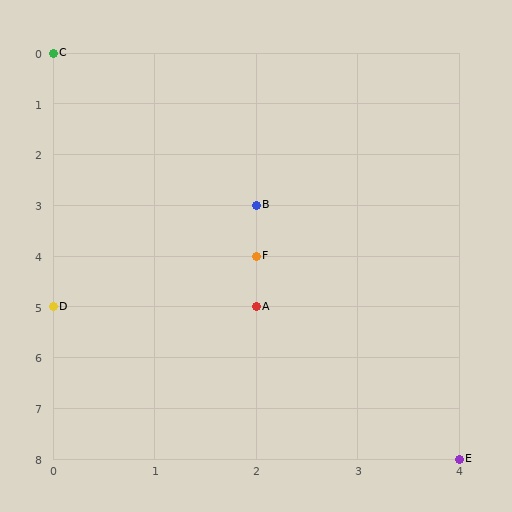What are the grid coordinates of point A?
Point A is at grid coordinates (2, 5).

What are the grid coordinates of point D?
Point D is at grid coordinates (0, 5).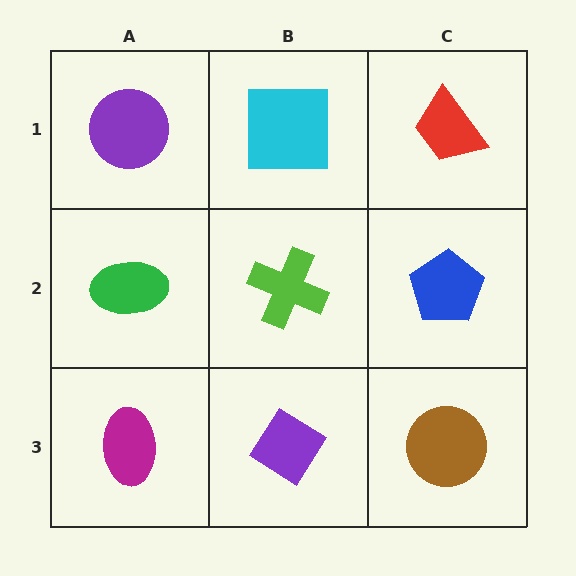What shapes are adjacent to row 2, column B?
A cyan square (row 1, column B), a purple diamond (row 3, column B), a green ellipse (row 2, column A), a blue pentagon (row 2, column C).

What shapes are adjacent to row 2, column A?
A purple circle (row 1, column A), a magenta ellipse (row 3, column A), a lime cross (row 2, column B).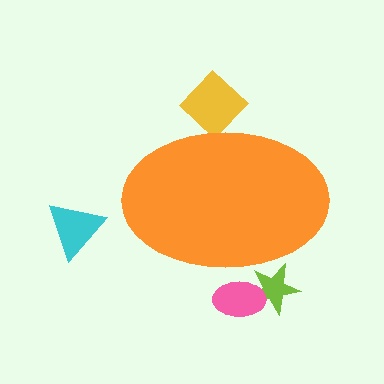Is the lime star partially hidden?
Yes, the lime star is partially hidden behind the orange ellipse.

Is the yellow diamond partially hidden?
Yes, the yellow diamond is partially hidden behind the orange ellipse.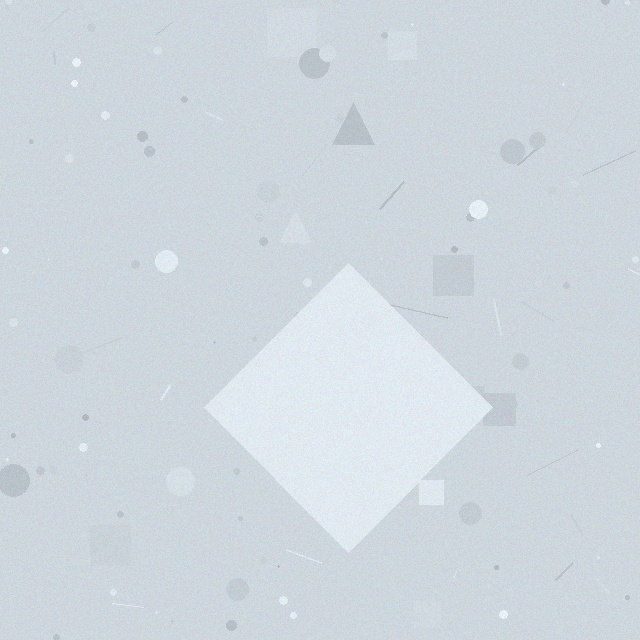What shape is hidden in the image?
A diamond is hidden in the image.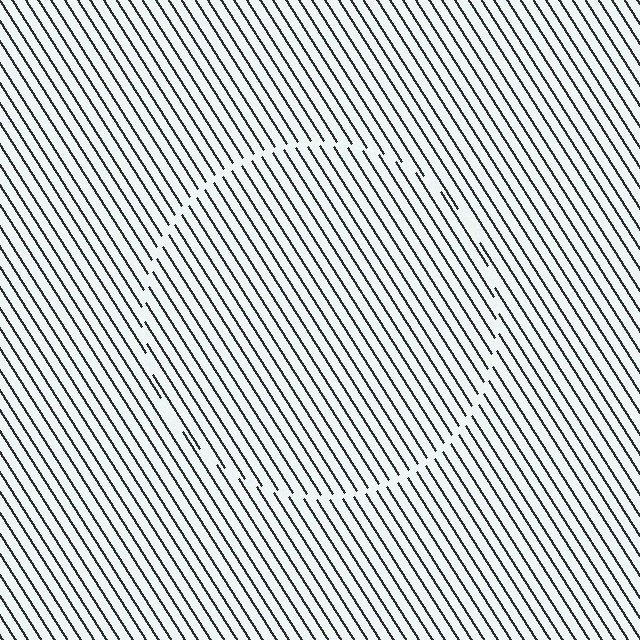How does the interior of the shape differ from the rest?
The interior of the shape contains the same grating, shifted by half a period — the contour is defined by the phase discontinuity where line-ends from the inner and outer gratings abut.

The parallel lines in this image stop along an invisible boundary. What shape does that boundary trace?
An illusory circle. The interior of the shape contains the same grating, shifted by half a period — the contour is defined by the phase discontinuity where line-ends from the inner and outer gratings abut.